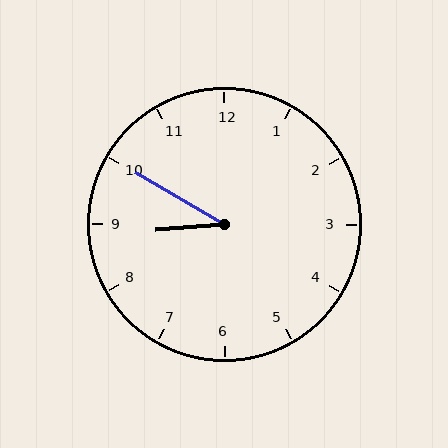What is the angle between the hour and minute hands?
Approximately 35 degrees.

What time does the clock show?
8:50.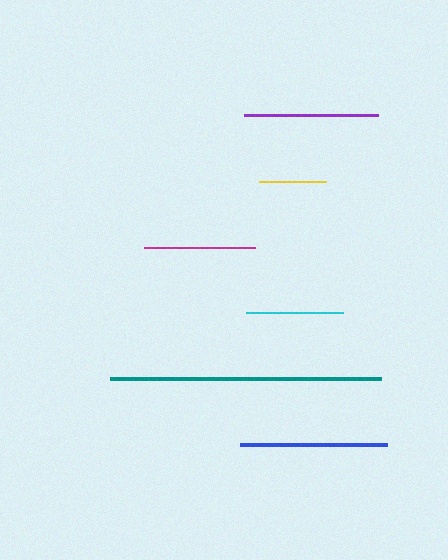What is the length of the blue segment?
The blue segment is approximately 148 pixels long.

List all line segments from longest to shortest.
From longest to shortest: teal, blue, purple, magenta, cyan, yellow.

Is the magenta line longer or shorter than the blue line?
The blue line is longer than the magenta line.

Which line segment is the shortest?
The yellow line is the shortest at approximately 67 pixels.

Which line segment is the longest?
The teal line is the longest at approximately 271 pixels.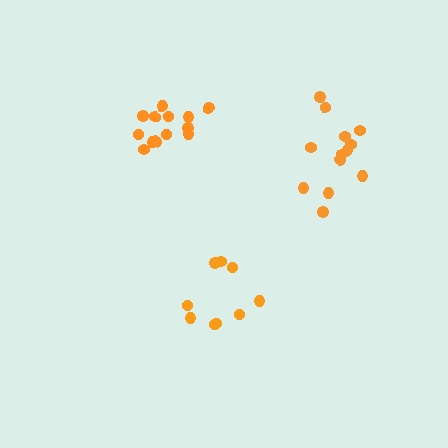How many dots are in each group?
Group 1: 9 dots, Group 2: 13 dots, Group 3: 13 dots (35 total).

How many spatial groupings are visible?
There are 3 spatial groupings.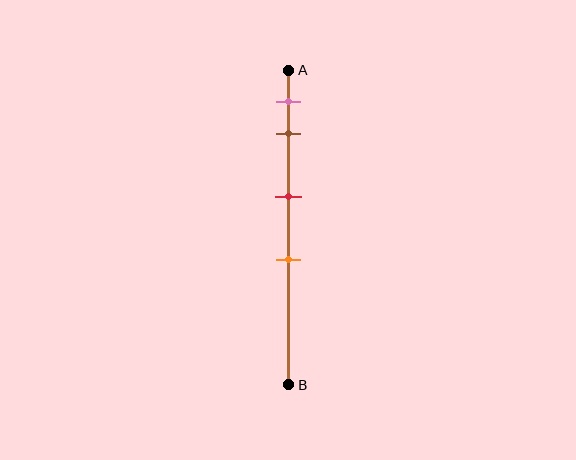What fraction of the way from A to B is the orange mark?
The orange mark is approximately 60% (0.6) of the way from A to B.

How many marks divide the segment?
There are 4 marks dividing the segment.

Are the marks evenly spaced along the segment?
No, the marks are not evenly spaced.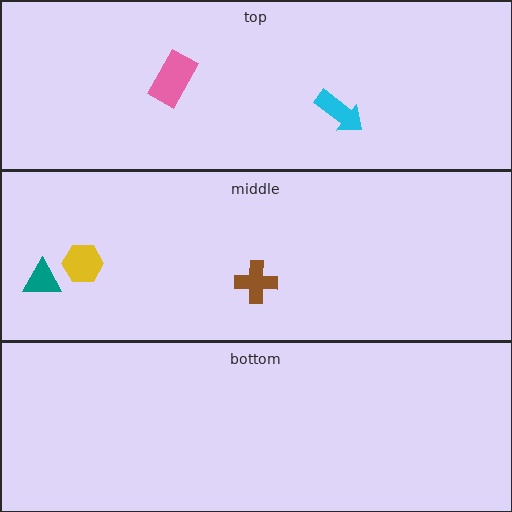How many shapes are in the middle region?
3.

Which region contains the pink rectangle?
The top region.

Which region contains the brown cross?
The middle region.